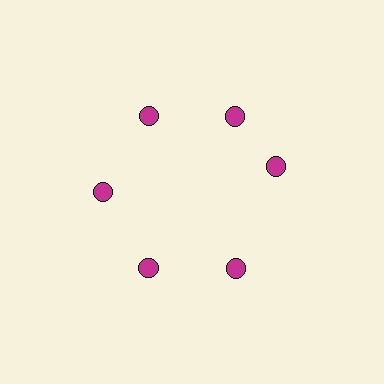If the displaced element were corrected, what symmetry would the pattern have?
It would have 6-fold rotational symmetry — the pattern would map onto itself every 60 degrees.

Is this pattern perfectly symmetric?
No. The 6 magenta circles are arranged in a ring, but one element near the 3 o'clock position is rotated out of alignment along the ring, breaking the 6-fold rotational symmetry.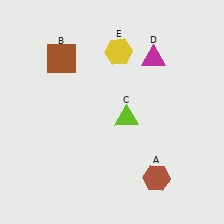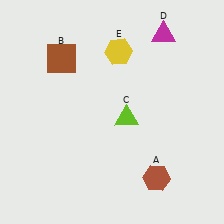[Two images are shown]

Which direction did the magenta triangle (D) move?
The magenta triangle (D) moved up.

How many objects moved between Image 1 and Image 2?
1 object moved between the two images.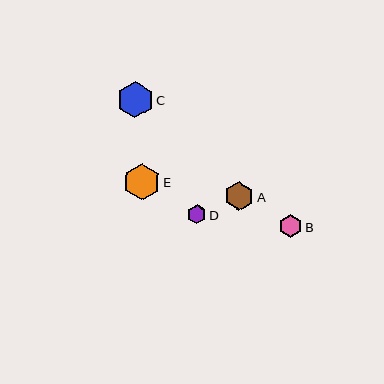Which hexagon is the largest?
Hexagon E is the largest with a size of approximately 37 pixels.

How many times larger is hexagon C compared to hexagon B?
Hexagon C is approximately 1.6 times the size of hexagon B.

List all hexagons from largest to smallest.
From largest to smallest: E, C, A, B, D.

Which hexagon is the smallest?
Hexagon D is the smallest with a size of approximately 19 pixels.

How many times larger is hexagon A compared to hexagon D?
Hexagon A is approximately 1.5 times the size of hexagon D.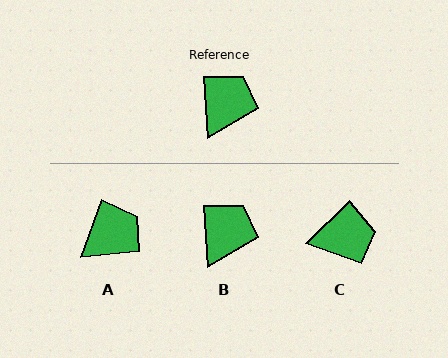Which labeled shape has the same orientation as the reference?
B.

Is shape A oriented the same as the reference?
No, it is off by about 24 degrees.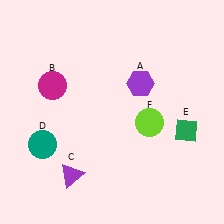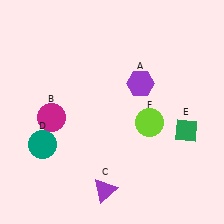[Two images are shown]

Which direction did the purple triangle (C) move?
The purple triangle (C) moved right.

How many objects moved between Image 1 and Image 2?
2 objects moved between the two images.